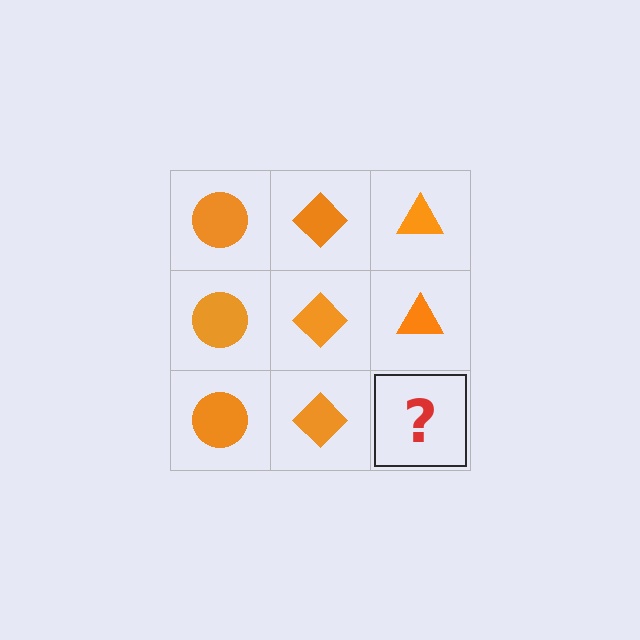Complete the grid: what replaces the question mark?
The question mark should be replaced with an orange triangle.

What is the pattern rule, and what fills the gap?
The rule is that each column has a consistent shape. The gap should be filled with an orange triangle.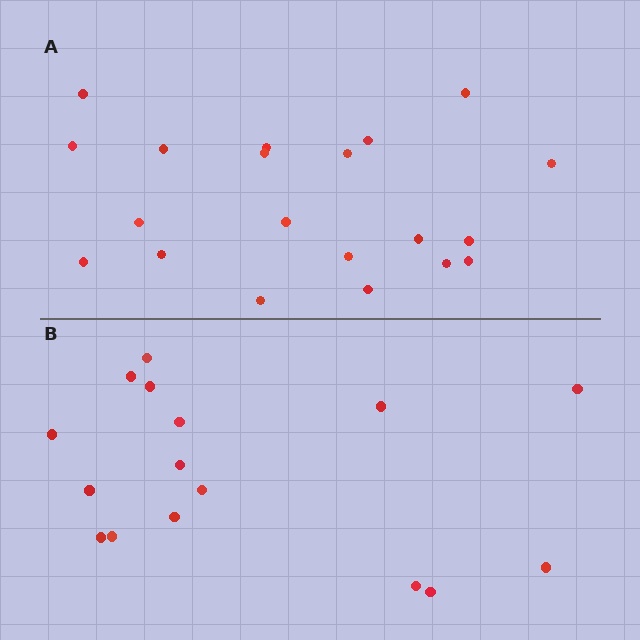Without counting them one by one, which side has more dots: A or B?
Region A (the top region) has more dots.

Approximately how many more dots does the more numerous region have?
Region A has about 4 more dots than region B.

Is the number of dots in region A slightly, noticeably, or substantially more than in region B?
Region A has noticeably more, but not dramatically so. The ratio is roughly 1.2 to 1.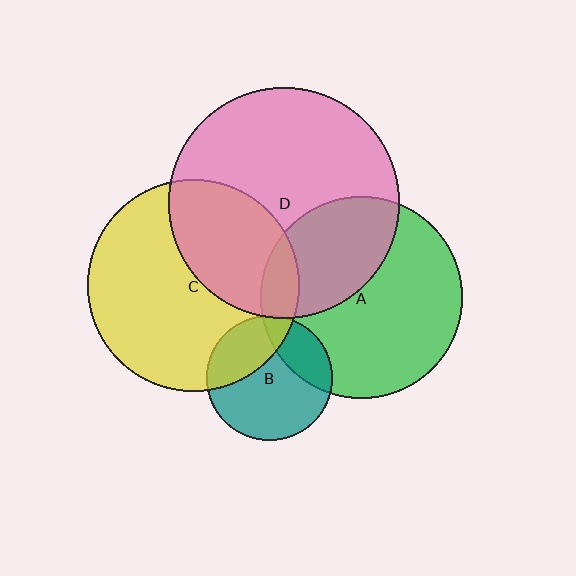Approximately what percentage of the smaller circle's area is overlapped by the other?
Approximately 25%.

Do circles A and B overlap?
Yes.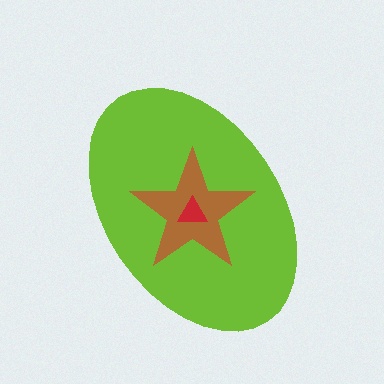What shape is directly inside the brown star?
The red triangle.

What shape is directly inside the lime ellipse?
The brown star.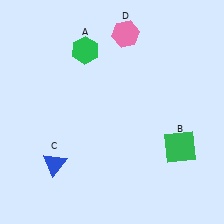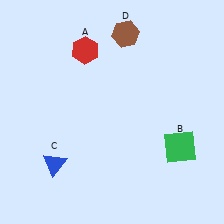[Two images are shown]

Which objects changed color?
A changed from green to red. D changed from pink to brown.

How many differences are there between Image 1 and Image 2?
There are 2 differences between the two images.